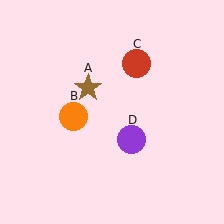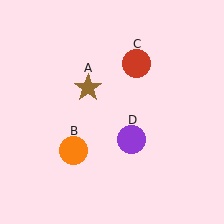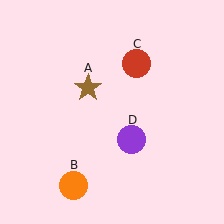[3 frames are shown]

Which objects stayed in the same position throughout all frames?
Brown star (object A) and red circle (object C) and purple circle (object D) remained stationary.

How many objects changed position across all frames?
1 object changed position: orange circle (object B).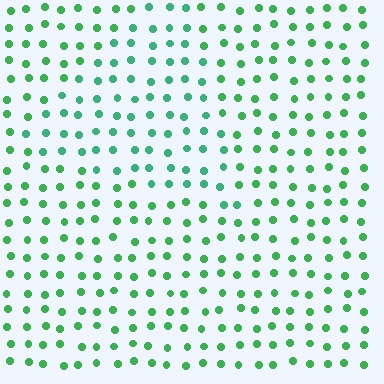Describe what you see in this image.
The image is filled with small green elements in a uniform arrangement. A triangle-shaped region is visible where the elements are tinted to a slightly different hue, forming a subtle color boundary.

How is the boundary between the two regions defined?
The boundary is defined purely by a slight shift in hue (about 21 degrees). Spacing, size, and orientation are identical on both sides.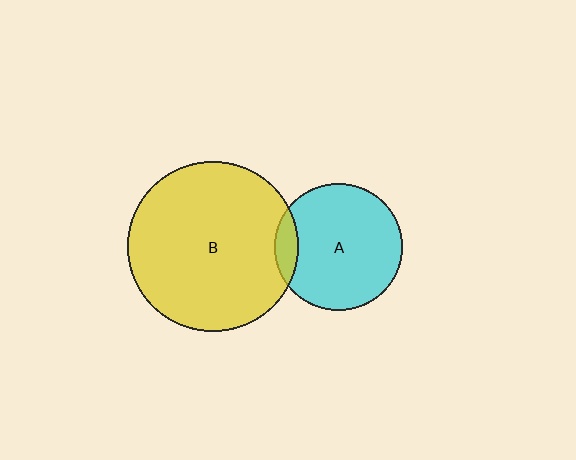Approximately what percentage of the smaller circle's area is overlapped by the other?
Approximately 10%.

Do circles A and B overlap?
Yes.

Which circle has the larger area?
Circle B (yellow).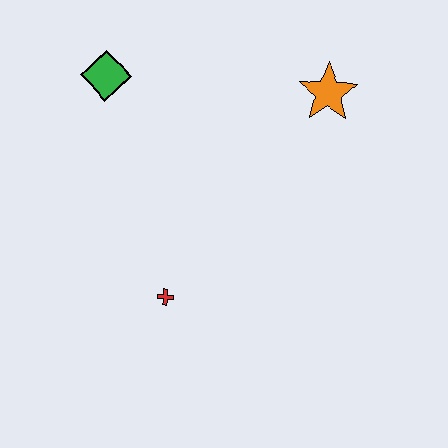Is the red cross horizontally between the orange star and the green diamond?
Yes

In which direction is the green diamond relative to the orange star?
The green diamond is to the left of the orange star.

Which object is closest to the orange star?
The green diamond is closest to the orange star.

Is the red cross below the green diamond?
Yes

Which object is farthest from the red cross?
The orange star is farthest from the red cross.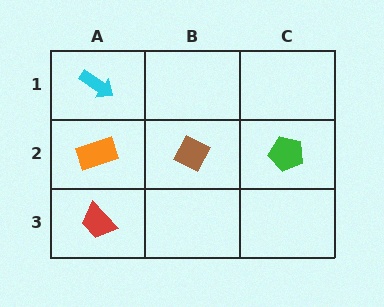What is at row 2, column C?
A green pentagon.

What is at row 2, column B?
A brown diamond.